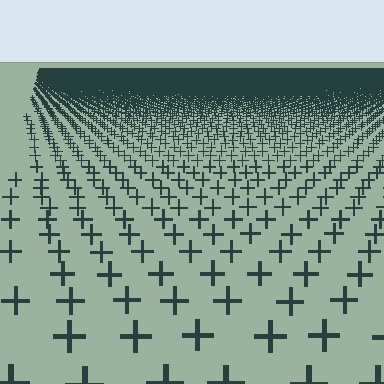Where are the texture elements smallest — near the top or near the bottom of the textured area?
Near the top.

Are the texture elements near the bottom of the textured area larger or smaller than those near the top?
Larger. Near the bottom, elements are closer to the viewer and appear at a bigger on-screen size.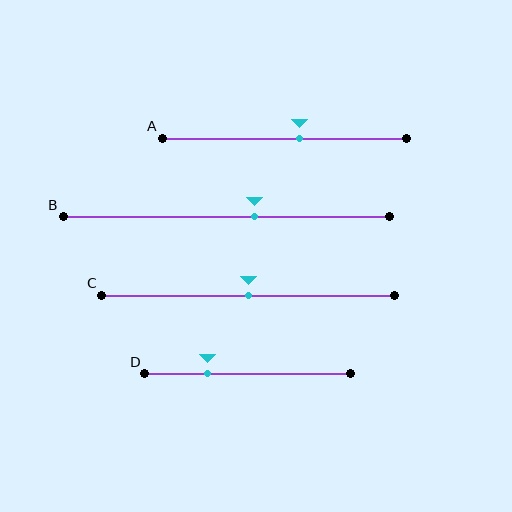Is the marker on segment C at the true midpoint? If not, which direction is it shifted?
Yes, the marker on segment C is at the true midpoint.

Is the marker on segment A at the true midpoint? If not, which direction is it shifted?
No, the marker on segment A is shifted to the right by about 6% of the segment length.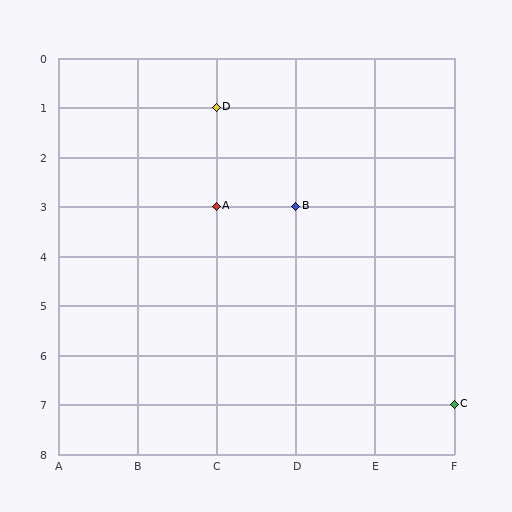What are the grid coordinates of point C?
Point C is at grid coordinates (F, 7).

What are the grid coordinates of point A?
Point A is at grid coordinates (C, 3).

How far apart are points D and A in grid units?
Points D and A are 2 rows apart.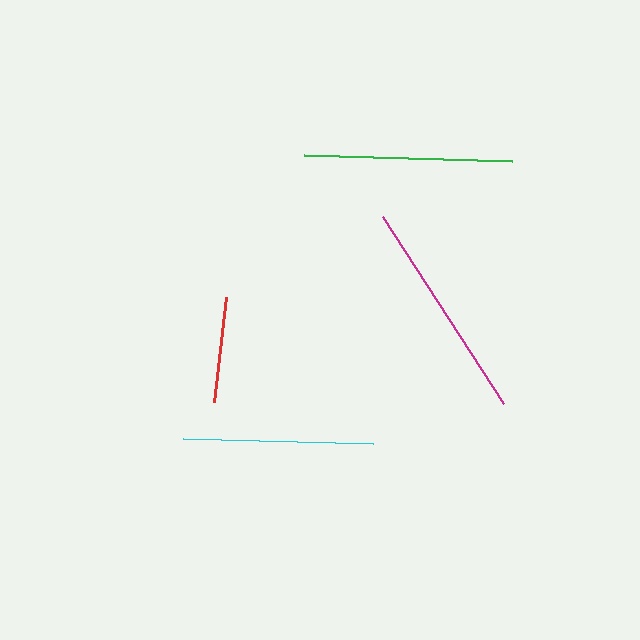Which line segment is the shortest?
The red line is the shortest at approximately 105 pixels.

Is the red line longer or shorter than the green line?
The green line is longer than the red line.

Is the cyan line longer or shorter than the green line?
The green line is longer than the cyan line.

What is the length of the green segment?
The green segment is approximately 208 pixels long.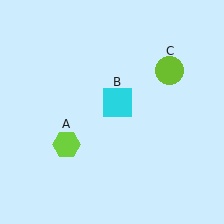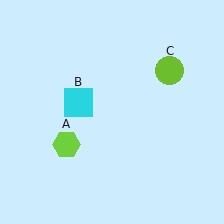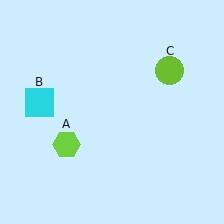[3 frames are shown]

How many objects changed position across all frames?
1 object changed position: cyan square (object B).